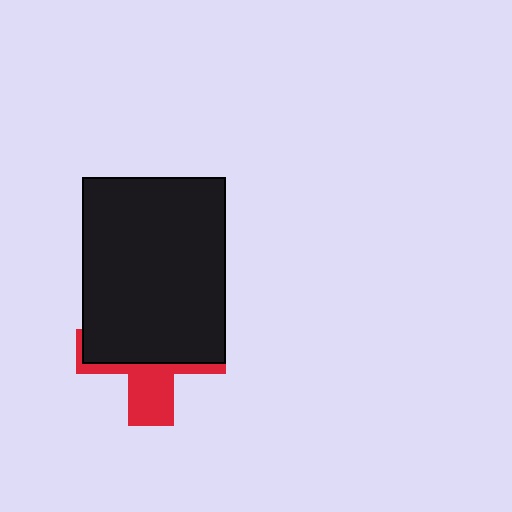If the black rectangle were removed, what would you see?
You would see the complete red cross.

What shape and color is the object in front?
The object in front is a black rectangle.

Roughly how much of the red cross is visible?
A small part of it is visible (roughly 36%).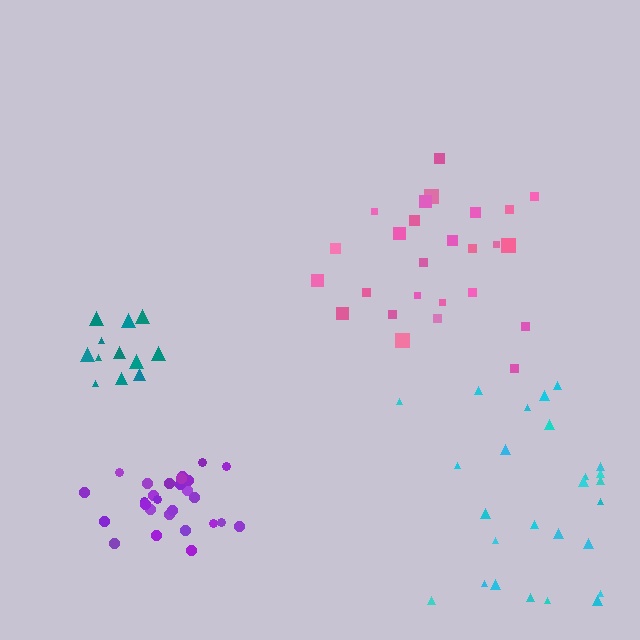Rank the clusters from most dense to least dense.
purple, teal, cyan, pink.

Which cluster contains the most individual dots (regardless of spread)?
Purple (27).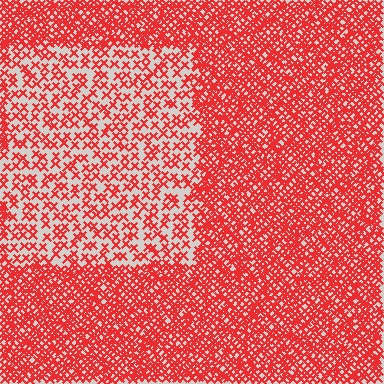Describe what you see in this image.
The image contains small red elements arranged at two different densities. A rectangle-shaped region is visible where the elements are less densely packed than the surrounding area.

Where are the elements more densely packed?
The elements are more densely packed outside the rectangle boundary.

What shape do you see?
I see a rectangle.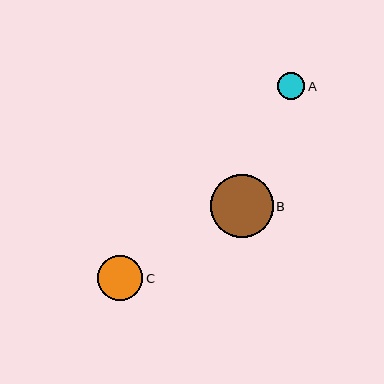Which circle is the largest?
Circle B is the largest with a size of approximately 62 pixels.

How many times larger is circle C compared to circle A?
Circle C is approximately 1.7 times the size of circle A.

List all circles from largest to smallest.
From largest to smallest: B, C, A.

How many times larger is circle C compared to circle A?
Circle C is approximately 1.7 times the size of circle A.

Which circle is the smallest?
Circle A is the smallest with a size of approximately 27 pixels.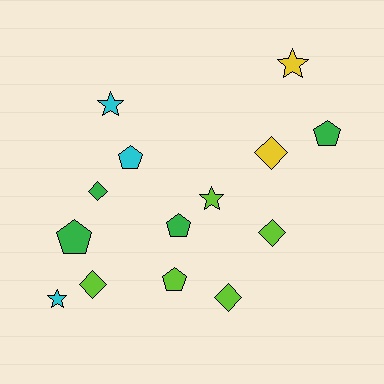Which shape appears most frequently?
Pentagon, with 5 objects.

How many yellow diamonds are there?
There is 1 yellow diamond.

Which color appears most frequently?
Lime, with 5 objects.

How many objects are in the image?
There are 14 objects.